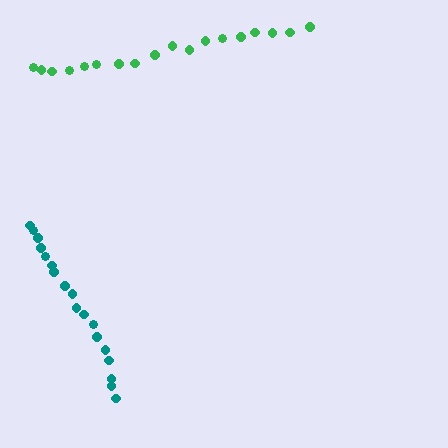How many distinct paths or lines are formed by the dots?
There are 2 distinct paths.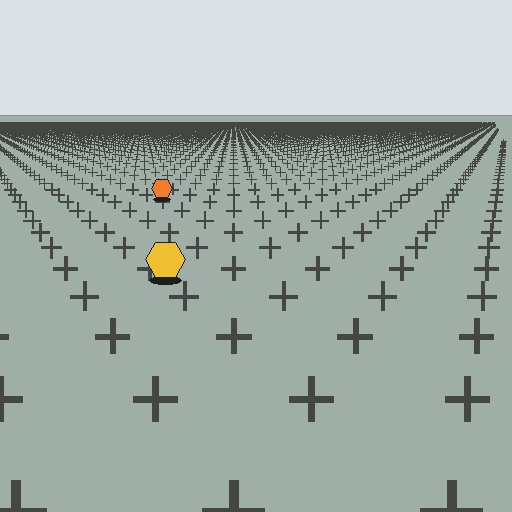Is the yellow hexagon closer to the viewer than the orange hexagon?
Yes. The yellow hexagon is closer — you can tell from the texture gradient: the ground texture is coarser near it.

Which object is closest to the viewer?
The yellow hexagon is closest. The texture marks near it are larger and more spread out.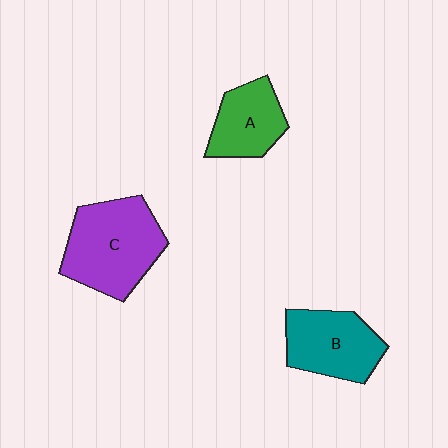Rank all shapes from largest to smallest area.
From largest to smallest: C (purple), B (teal), A (green).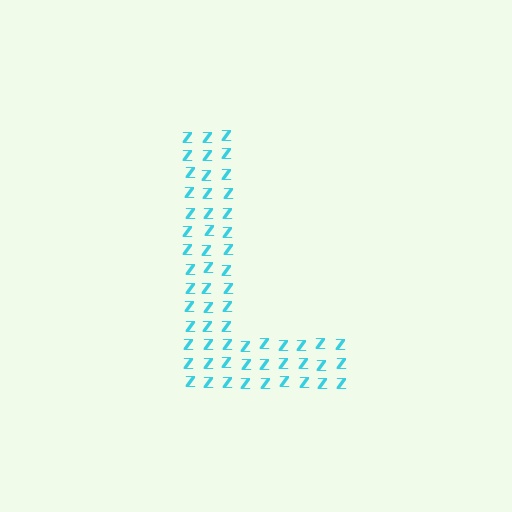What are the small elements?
The small elements are letter Z's.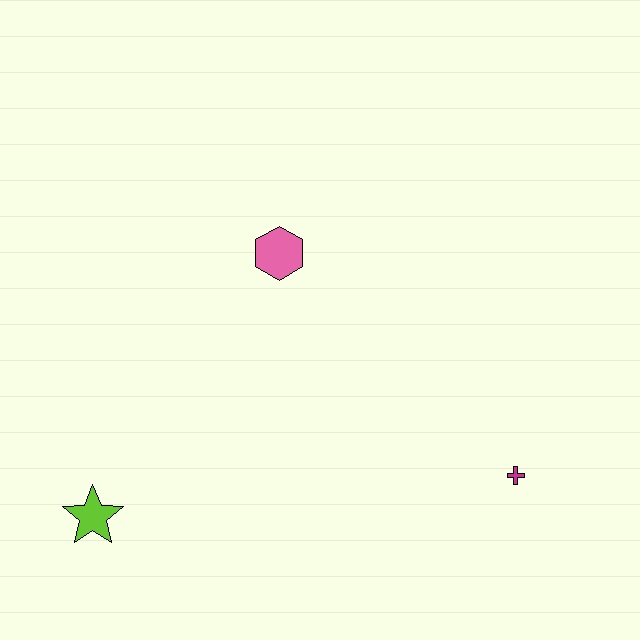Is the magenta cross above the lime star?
Yes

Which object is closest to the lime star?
The pink hexagon is closest to the lime star.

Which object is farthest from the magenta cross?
The lime star is farthest from the magenta cross.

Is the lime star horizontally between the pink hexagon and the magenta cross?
No